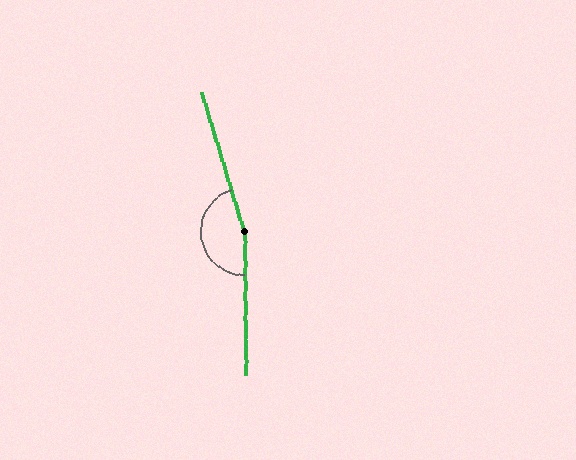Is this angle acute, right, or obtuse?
It is obtuse.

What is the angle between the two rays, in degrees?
Approximately 163 degrees.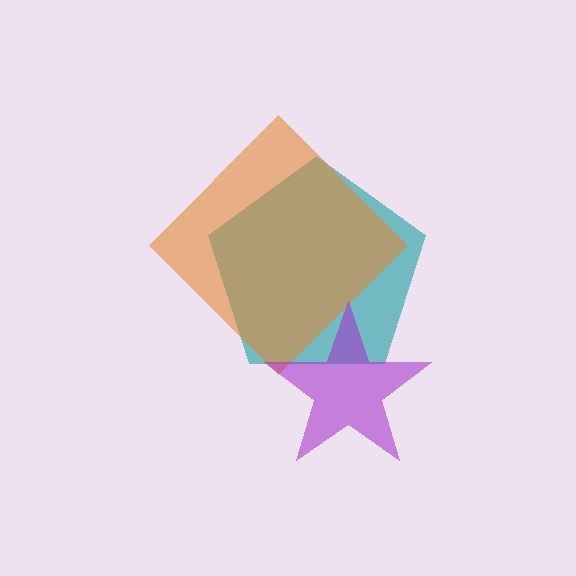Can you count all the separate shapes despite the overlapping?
Yes, there are 3 separate shapes.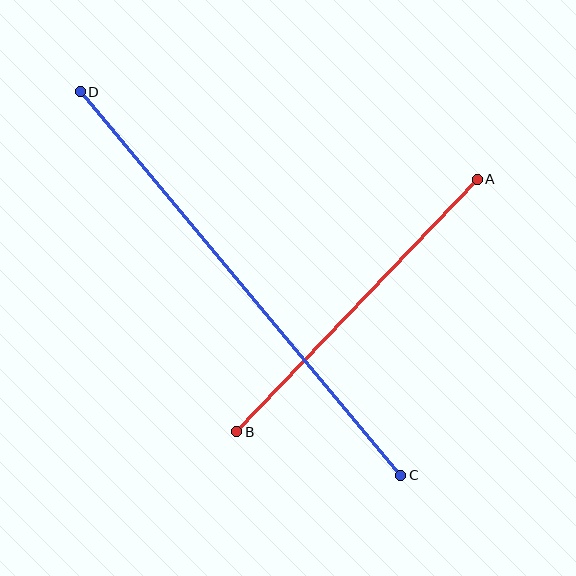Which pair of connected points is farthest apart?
Points C and D are farthest apart.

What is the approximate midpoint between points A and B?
The midpoint is at approximately (357, 305) pixels.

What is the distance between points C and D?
The distance is approximately 500 pixels.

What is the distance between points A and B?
The distance is approximately 348 pixels.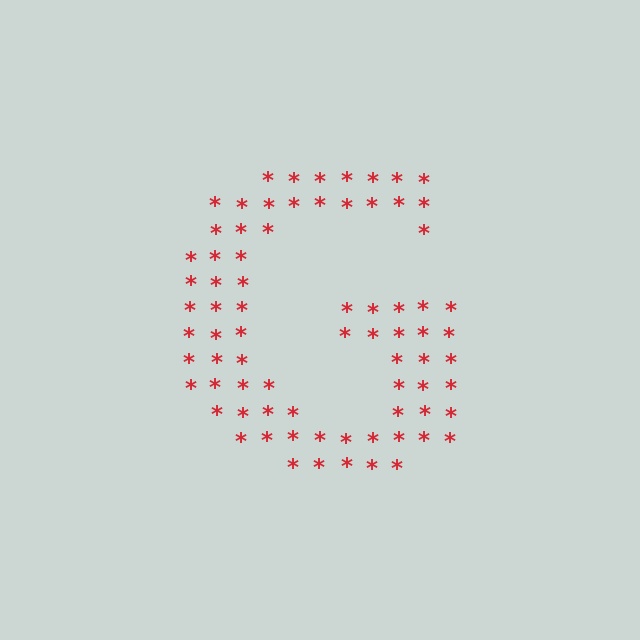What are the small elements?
The small elements are asterisks.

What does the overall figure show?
The overall figure shows the letter G.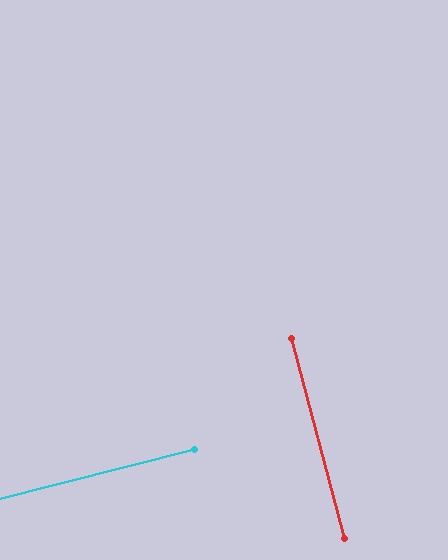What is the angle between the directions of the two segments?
Approximately 90 degrees.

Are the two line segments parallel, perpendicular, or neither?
Perpendicular — they meet at approximately 90°.